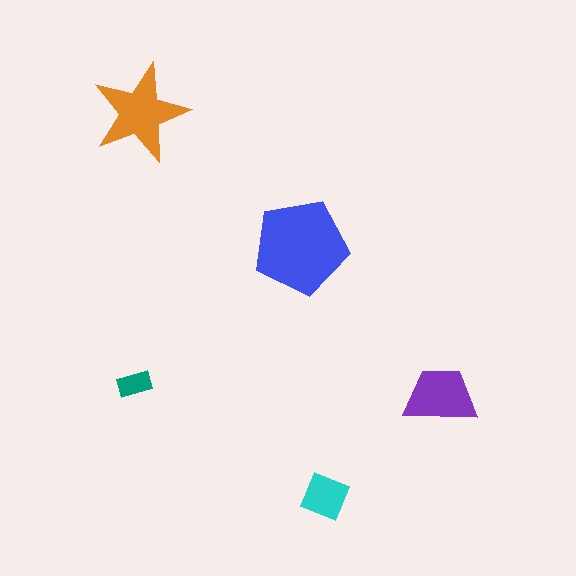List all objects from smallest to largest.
The teal rectangle, the cyan diamond, the purple trapezoid, the orange star, the blue pentagon.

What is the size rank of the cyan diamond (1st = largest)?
4th.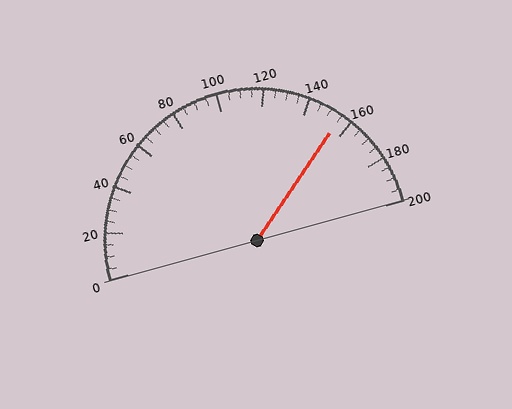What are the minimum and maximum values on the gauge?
The gauge ranges from 0 to 200.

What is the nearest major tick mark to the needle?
The nearest major tick mark is 160.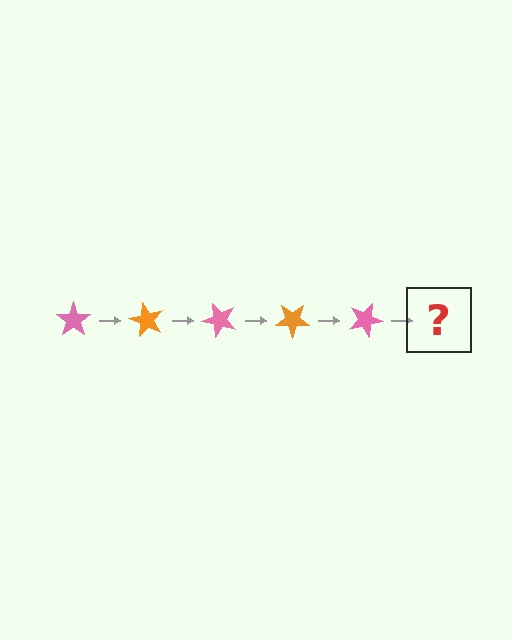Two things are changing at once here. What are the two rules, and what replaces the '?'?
The two rules are that it rotates 60 degrees each step and the color cycles through pink and orange. The '?' should be an orange star, rotated 300 degrees from the start.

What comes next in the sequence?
The next element should be an orange star, rotated 300 degrees from the start.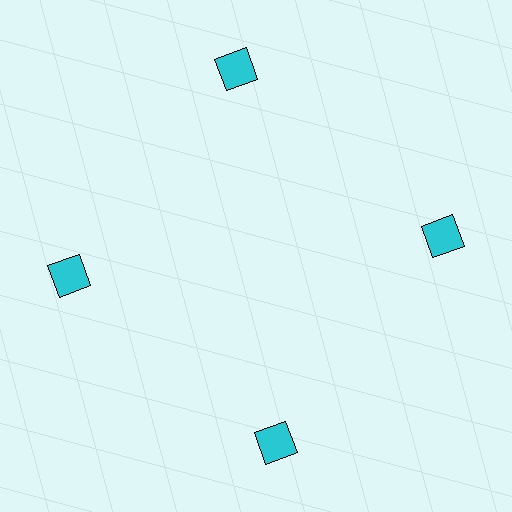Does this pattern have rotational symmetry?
Yes, this pattern has 4-fold rotational symmetry. It looks the same after rotating 90 degrees around the center.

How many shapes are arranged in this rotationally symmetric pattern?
There are 4 shapes, arranged in 4 groups of 1.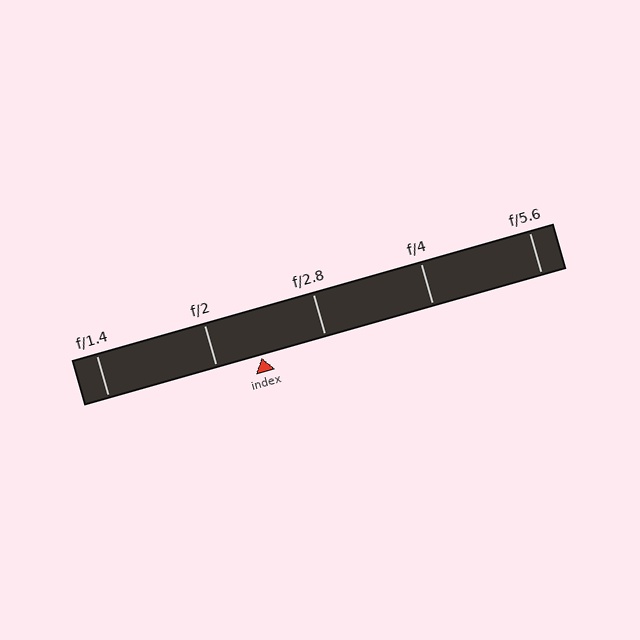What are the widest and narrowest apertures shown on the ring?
The widest aperture shown is f/1.4 and the narrowest is f/5.6.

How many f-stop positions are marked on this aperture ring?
There are 5 f-stop positions marked.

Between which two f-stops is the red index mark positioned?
The index mark is between f/2 and f/2.8.